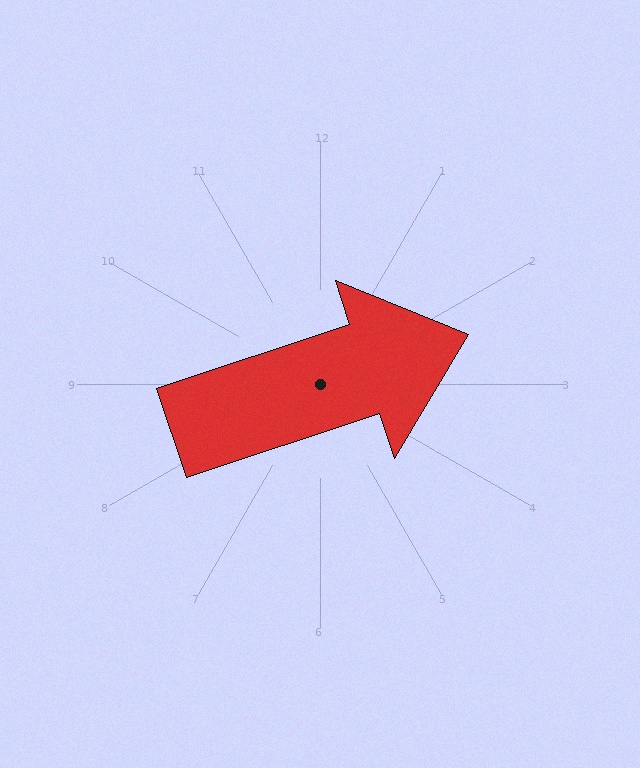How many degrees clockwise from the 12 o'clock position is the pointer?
Approximately 72 degrees.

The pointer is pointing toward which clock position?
Roughly 2 o'clock.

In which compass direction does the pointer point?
East.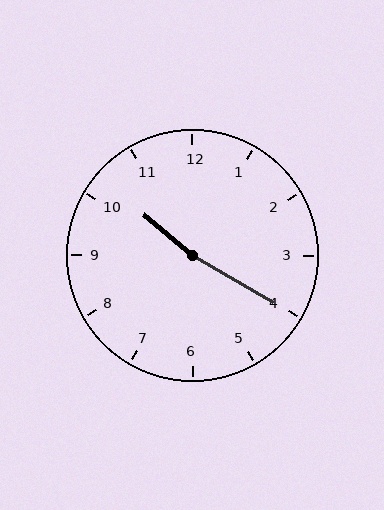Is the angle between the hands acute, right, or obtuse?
It is obtuse.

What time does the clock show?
10:20.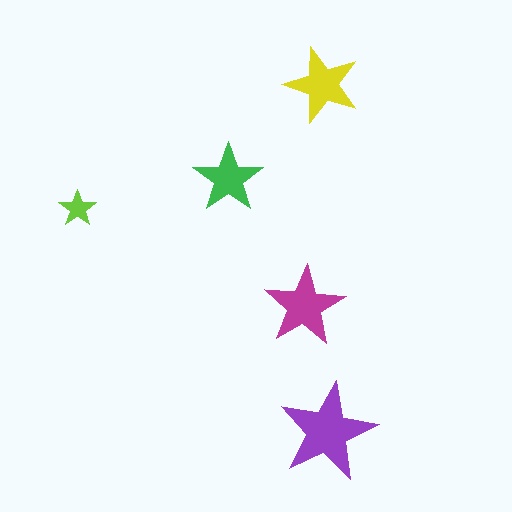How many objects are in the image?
There are 5 objects in the image.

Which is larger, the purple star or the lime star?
The purple one.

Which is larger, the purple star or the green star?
The purple one.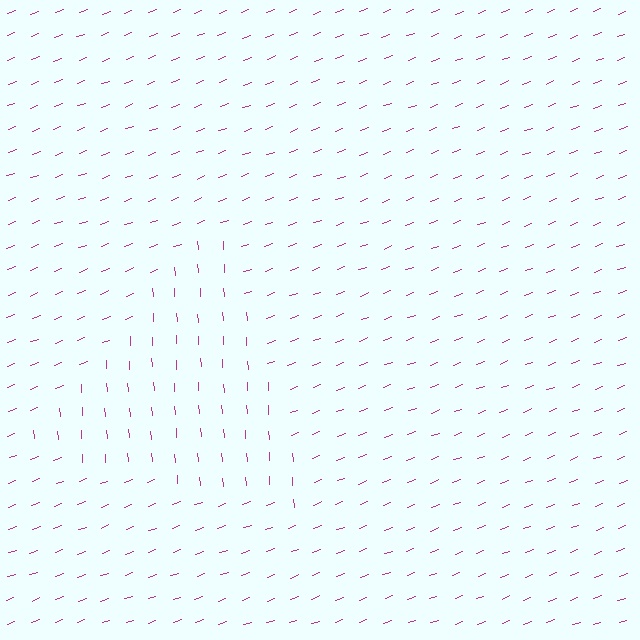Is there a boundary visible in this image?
Yes, there is a texture boundary formed by a change in line orientation.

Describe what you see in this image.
The image is filled with small magenta line segments. A triangle region in the image has lines oriented differently from the surrounding lines, creating a visible texture boundary.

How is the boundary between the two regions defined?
The boundary is defined purely by a change in line orientation (approximately 74 degrees difference). All lines are the same color and thickness.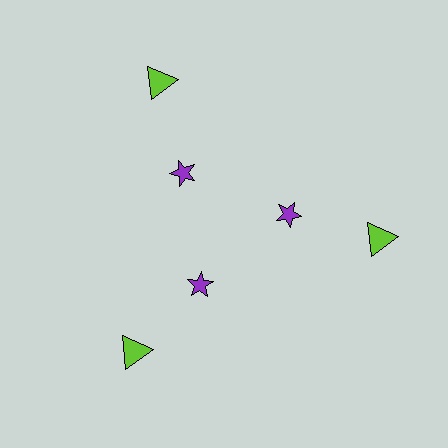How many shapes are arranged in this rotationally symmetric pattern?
There are 6 shapes, arranged in 3 groups of 2.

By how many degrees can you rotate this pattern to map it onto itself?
The pattern maps onto itself every 120 degrees of rotation.